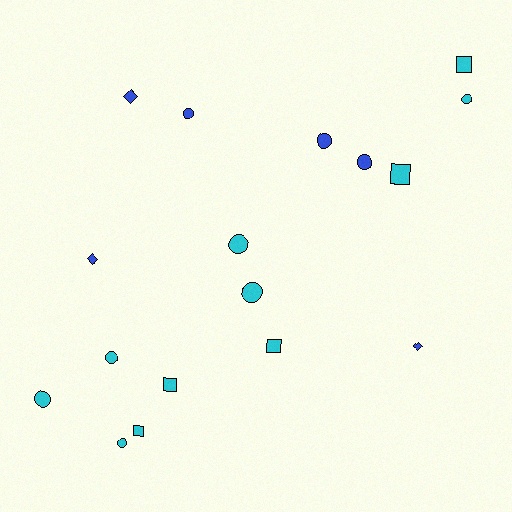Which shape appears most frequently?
Circle, with 9 objects.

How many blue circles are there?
There are 3 blue circles.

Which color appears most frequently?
Cyan, with 11 objects.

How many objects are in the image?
There are 17 objects.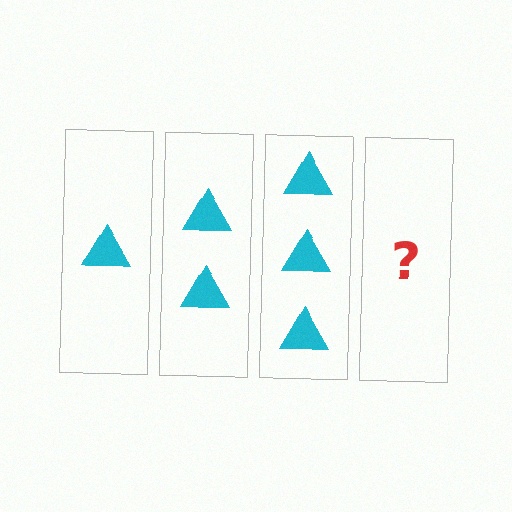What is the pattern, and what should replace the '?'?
The pattern is that each step adds one more triangle. The '?' should be 4 triangles.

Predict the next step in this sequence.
The next step is 4 triangles.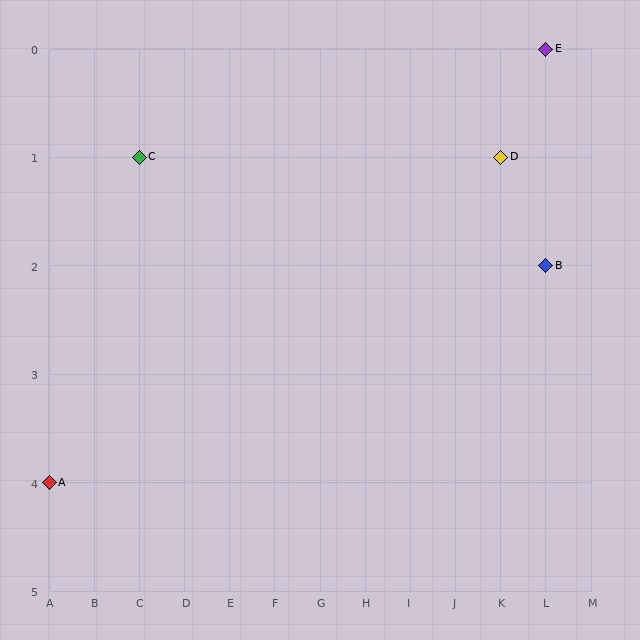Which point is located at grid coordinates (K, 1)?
Point D is at (K, 1).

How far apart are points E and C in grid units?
Points E and C are 9 columns and 1 row apart (about 9.1 grid units diagonally).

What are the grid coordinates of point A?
Point A is at grid coordinates (A, 4).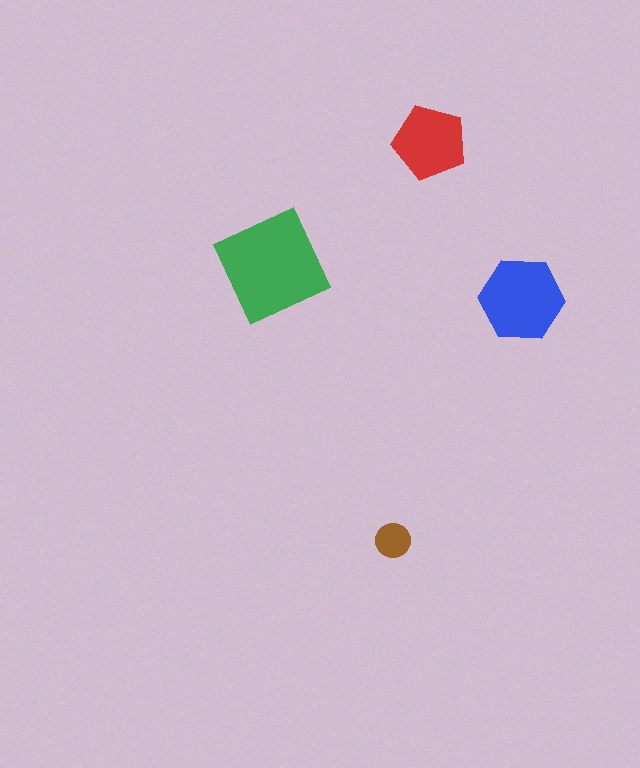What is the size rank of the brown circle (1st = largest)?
4th.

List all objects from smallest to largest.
The brown circle, the red pentagon, the blue hexagon, the green diamond.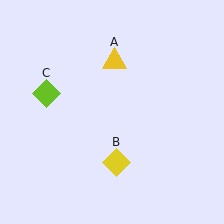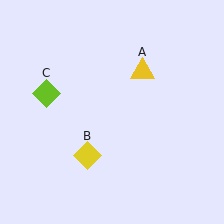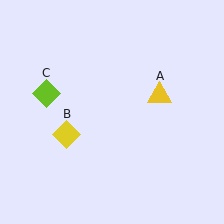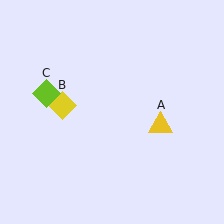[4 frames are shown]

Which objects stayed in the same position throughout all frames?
Lime diamond (object C) remained stationary.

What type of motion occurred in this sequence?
The yellow triangle (object A), yellow diamond (object B) rotated clockwise around the center of the scene.